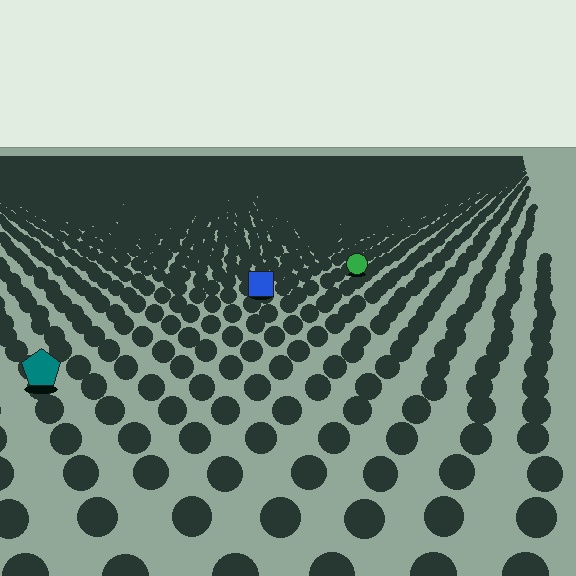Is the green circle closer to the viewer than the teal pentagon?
No. The teal pentagon is closer — you can tell from the texture gradient: the ground texture is coarser near it.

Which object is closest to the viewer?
The teal pentagon is closest. The texture marks near it are larger and more spread out.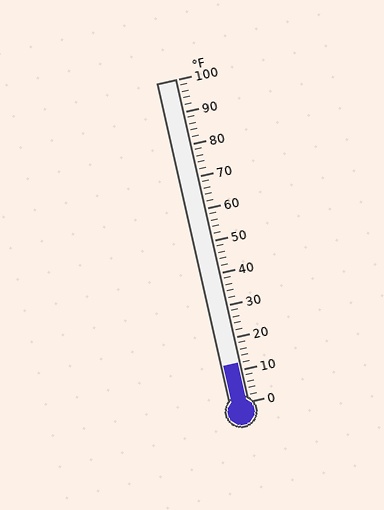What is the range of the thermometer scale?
The thermometer scale ranges from 0°F to 100°F.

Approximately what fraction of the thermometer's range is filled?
The thermometer is filled to approximately 10% of its range.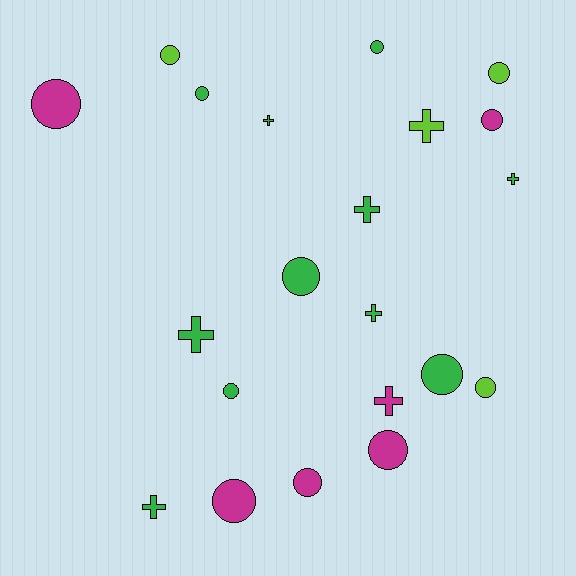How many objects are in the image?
There are 21 objects.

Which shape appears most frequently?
Circle, with 13 objects.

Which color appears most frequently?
Green, with 11 objects.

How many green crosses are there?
There are 6 green crosses.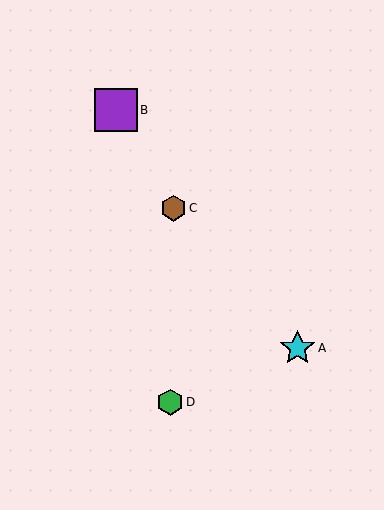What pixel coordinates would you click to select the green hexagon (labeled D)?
Click at (170, 402) to select the green hexagon D.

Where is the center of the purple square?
The center of the purple square is at (116, 110).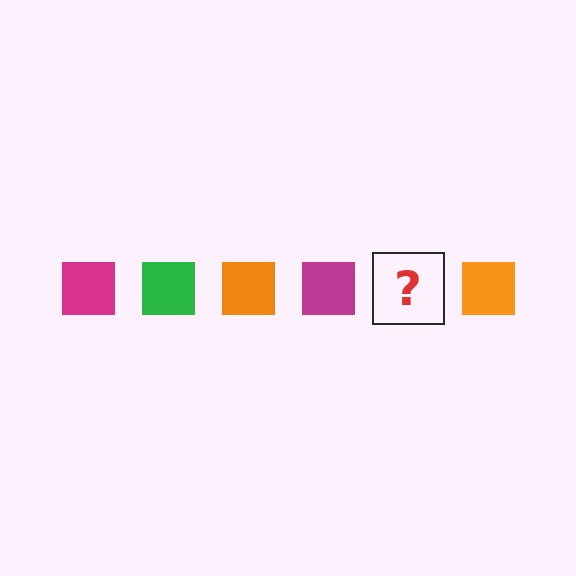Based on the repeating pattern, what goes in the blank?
The blank should be a green square.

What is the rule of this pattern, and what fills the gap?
The rule is that the pattern cycles through magenta, green, orange squares. The gap should be filled with a green square.